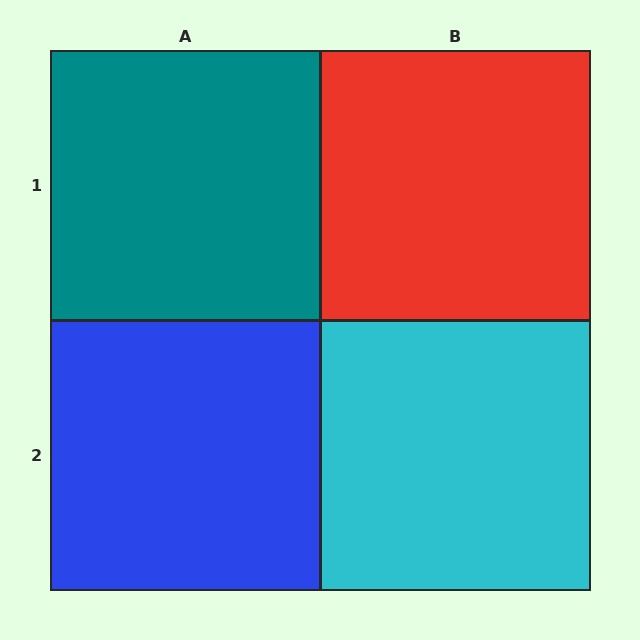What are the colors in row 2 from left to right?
Blue, cyan.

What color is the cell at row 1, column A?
Teal.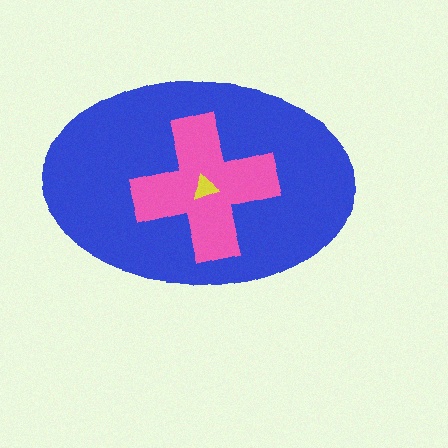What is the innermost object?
The yellow triangle.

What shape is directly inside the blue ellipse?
The pink cross.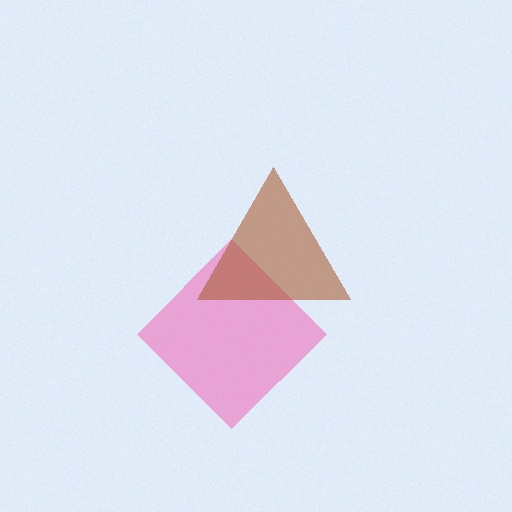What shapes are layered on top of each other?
The layered shapes are: a pink diamond, a brown triangle.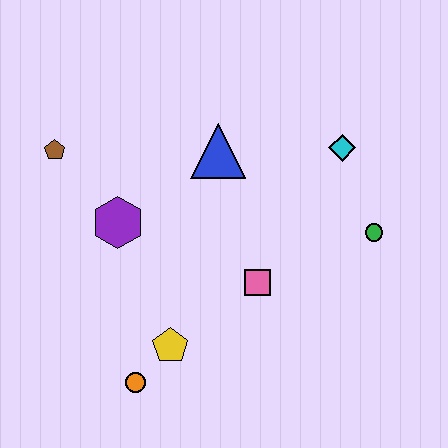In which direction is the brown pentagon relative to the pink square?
The brown pentagon is to the left of the pink square.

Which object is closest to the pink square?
The yellow pentagon is closest to the pink square.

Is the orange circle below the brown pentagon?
Yes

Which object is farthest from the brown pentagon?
The green circle is farthest from the brown pentagon.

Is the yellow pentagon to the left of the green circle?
Yes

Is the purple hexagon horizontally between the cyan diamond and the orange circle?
No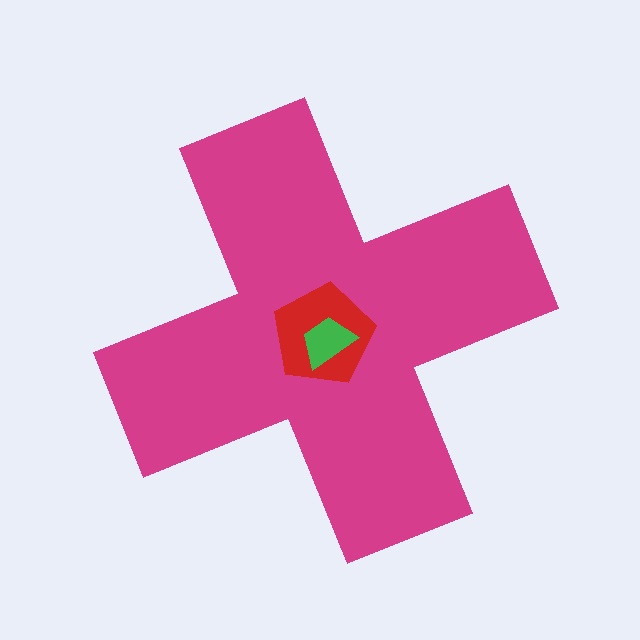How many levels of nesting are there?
3.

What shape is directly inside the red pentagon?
The green trapezoid.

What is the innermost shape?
The green trapezoid.